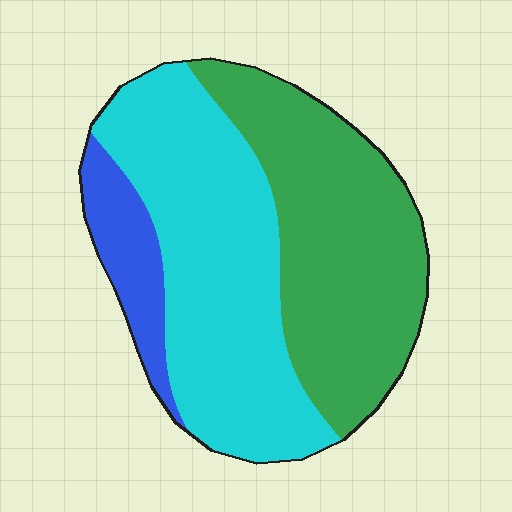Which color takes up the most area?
Cyan, at roughly 45%.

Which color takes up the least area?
Blue, at roughly 10%.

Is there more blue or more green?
Green.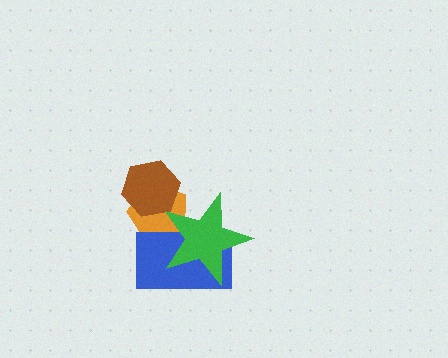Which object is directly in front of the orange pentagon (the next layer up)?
The blue rectangle is directly in front of the orange pentagon.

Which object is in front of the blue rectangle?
The green star is in front of the blue rectangle.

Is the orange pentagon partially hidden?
Yes, it is partially covered by another shape.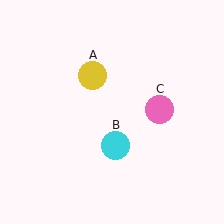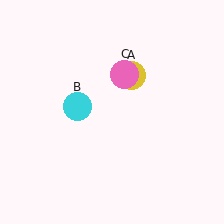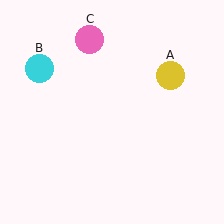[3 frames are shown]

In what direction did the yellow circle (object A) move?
The yellow circle (object A) moved right.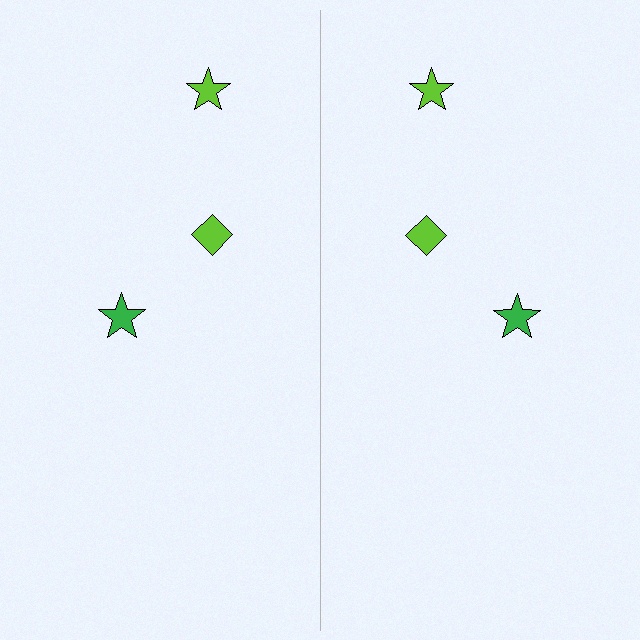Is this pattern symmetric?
Yes, this pattern has bilateral (reflection) symmetry.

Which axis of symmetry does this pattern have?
The pattern has a vertical axis of symmetry running through the center of the image.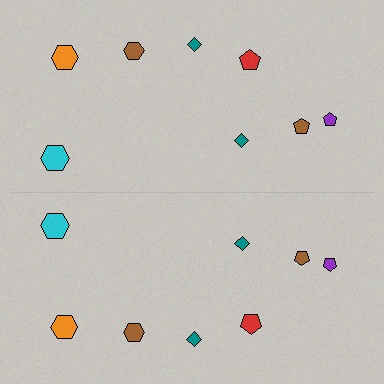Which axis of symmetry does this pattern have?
The pattern has a horizontal axis of symmetry running through the center of the image.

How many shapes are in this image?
There are 16 shapes in this image.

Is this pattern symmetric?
Yes, this pattern has bilateral (reflection) symmetry.